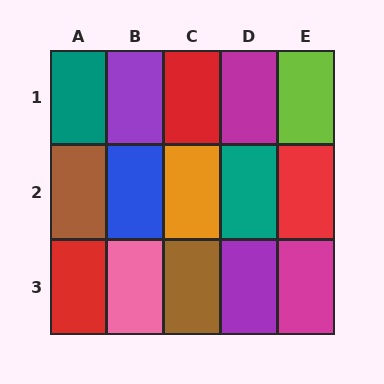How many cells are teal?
2 cells are teal.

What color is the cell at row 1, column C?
Red.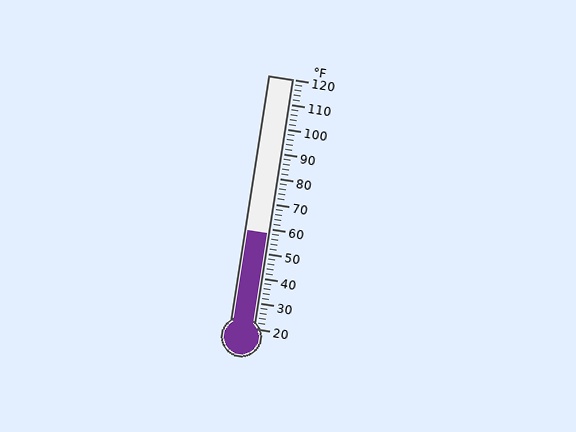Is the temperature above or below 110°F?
The temperature is below 110°F.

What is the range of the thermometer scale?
The thermometer scale ranges from 20°F to 120°F.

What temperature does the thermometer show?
The thermometer shows approximately 58°F.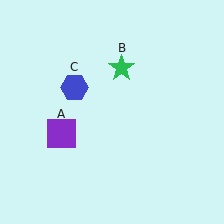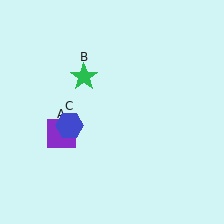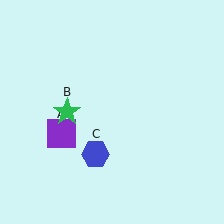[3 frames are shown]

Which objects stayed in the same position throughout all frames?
Purple square (object A) remained stationary.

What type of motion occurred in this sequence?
The green star (object B), blue hexagon (object C) rotated counterclockwise around the center of the scene.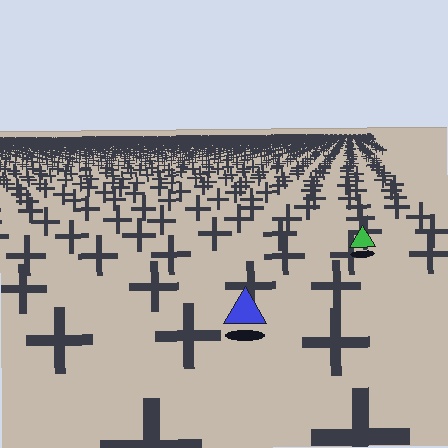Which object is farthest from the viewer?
The green triangle is farthest from the viewer. It appears smaller and the ground texture around it is denser.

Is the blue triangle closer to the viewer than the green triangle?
Yes. The blue triangle is closer — you can tell from the texture gradient: the ground texture is coarser near it.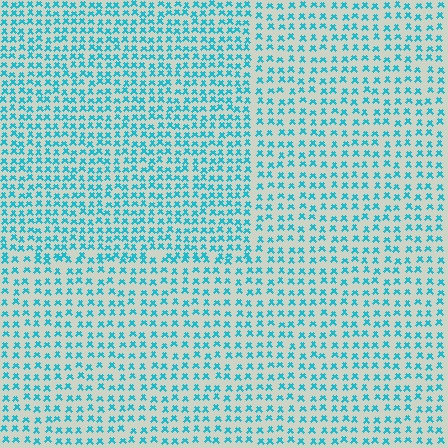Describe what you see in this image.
The image contains small cyan elements arranged at two different densities. A rectangle-shaped region is visible where the elements are more densely packed than the surrounding area.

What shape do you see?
I see a rectangle.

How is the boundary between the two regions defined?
The boundary is defined by a change in element density (approximately 1.5x ratio). All elements are the same color, size, and shape.